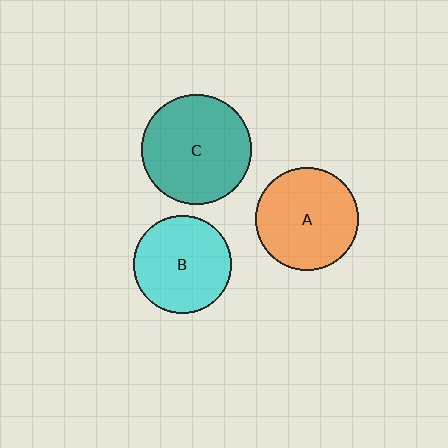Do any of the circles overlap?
No, none of the circles overlap.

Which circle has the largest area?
Circle C (teal).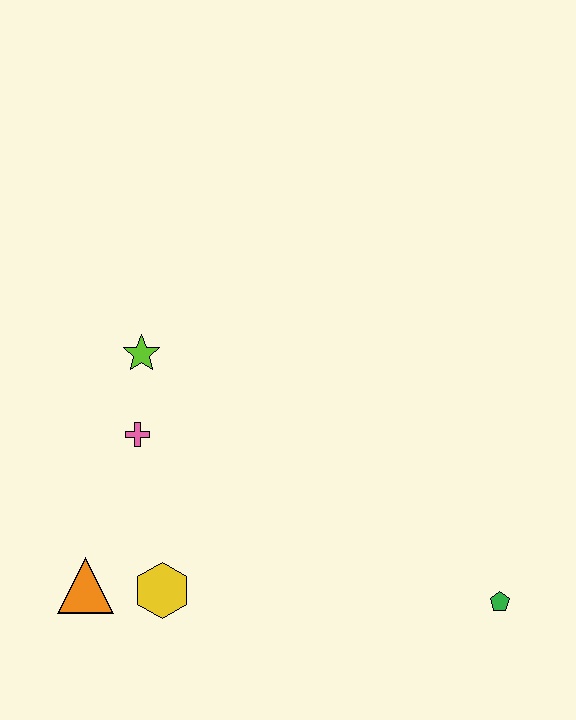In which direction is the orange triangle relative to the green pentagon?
The orange triangle is to the left of the green pentagon.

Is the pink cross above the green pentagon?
Yes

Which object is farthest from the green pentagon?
The lime star is farthest from the green pentagon.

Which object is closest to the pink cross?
The lime star is closest to the pink cross.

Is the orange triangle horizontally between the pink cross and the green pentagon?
No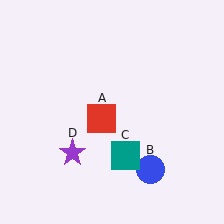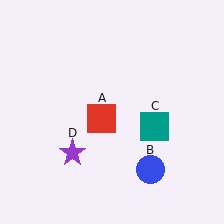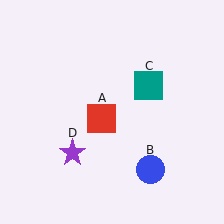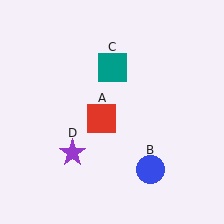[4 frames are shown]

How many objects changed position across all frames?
1 object changed position: teal square (object C).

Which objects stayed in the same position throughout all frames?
Red square (object A) and blue circle (object B) and purple star (object D) remained stationary.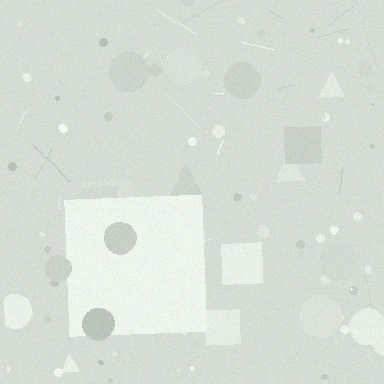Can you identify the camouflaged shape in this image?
The camouflaged shape is a square.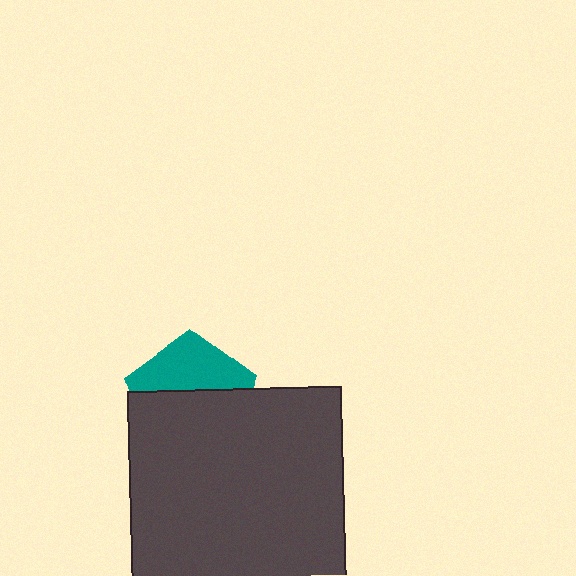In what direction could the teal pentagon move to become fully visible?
The teal pentagon could move up. That would shift it out from behind the dark gray square entirely.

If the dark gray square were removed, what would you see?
You would see the complete teal pentagon.